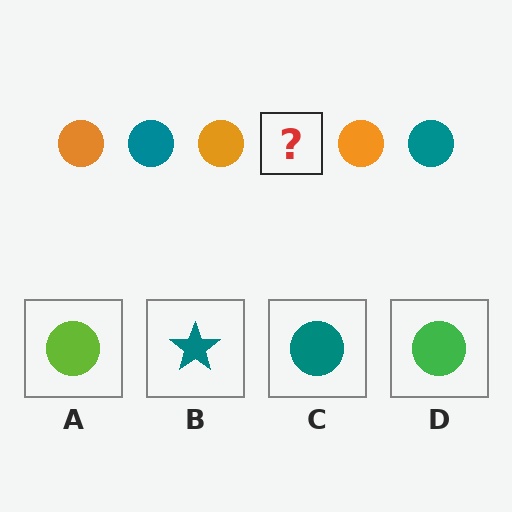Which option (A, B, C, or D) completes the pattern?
C.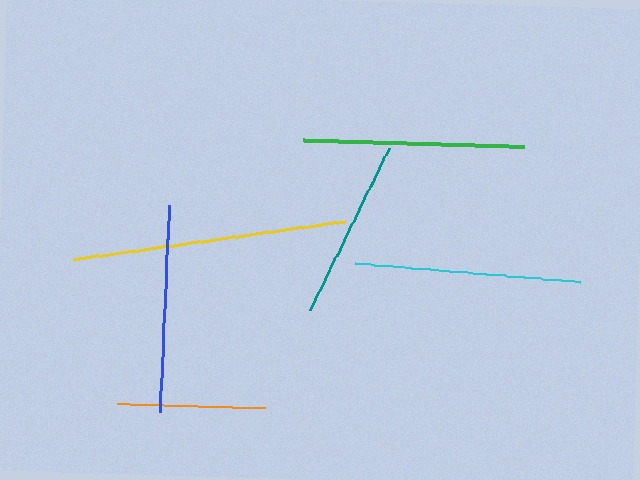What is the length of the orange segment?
The orange segment is approximately 149 pixels long.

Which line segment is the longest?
The yellow line is the longest at approximately 273 pixels.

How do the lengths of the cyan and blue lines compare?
The cyan and blue lines are approximately the same length.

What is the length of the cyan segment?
The cyan segment is approximately 226 pixels long.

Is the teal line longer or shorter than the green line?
The green line is longer than the teal line.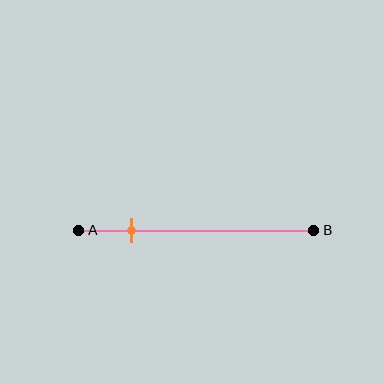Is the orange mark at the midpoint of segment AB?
No, the mark is at about 25% from A, not at the 50% midpoint.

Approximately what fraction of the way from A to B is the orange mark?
The orange mark is approximately 25% of the way from A to B.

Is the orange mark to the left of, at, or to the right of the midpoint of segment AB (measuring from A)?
The orange mark is to the left of the midpoint of segment AB.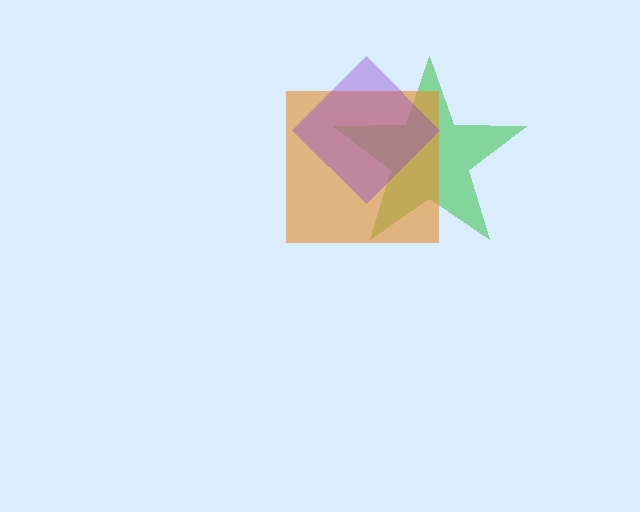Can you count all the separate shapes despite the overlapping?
Yes, there are 3 separate shapes.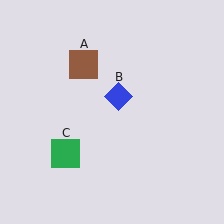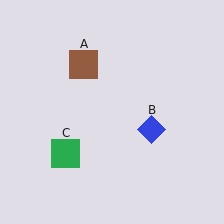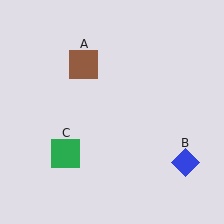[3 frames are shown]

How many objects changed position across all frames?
1 object changed position: blue diamond (object B).